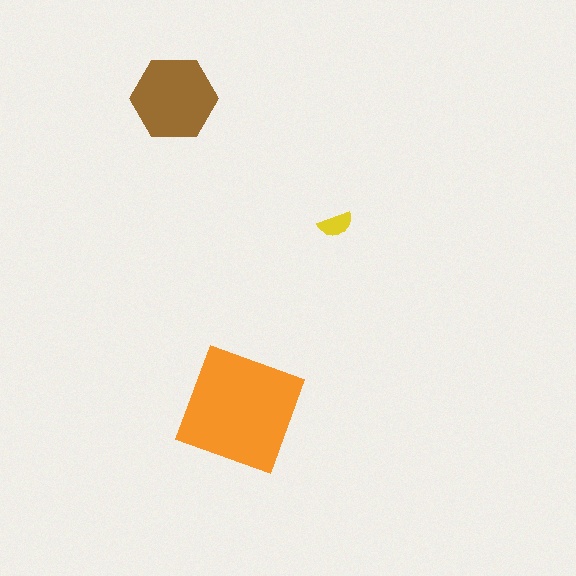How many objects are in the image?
There are 3 objects in the image.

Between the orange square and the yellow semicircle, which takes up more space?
The orange square.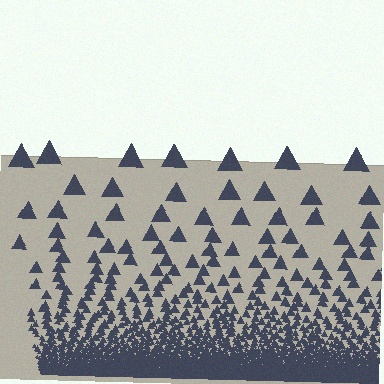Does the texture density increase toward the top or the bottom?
Density increases toward the bottom.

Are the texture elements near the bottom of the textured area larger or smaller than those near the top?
Smaller. The gradient is inverted — elements near the bottom are smaller and denser.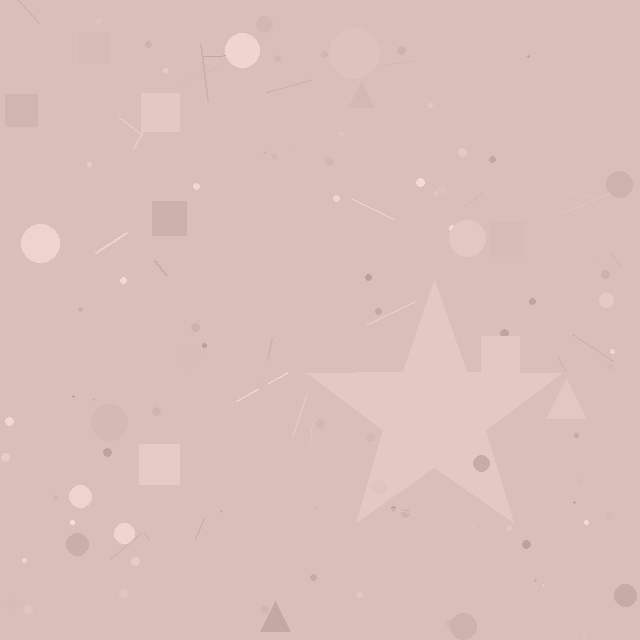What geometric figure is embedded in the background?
A star is embedded in the background.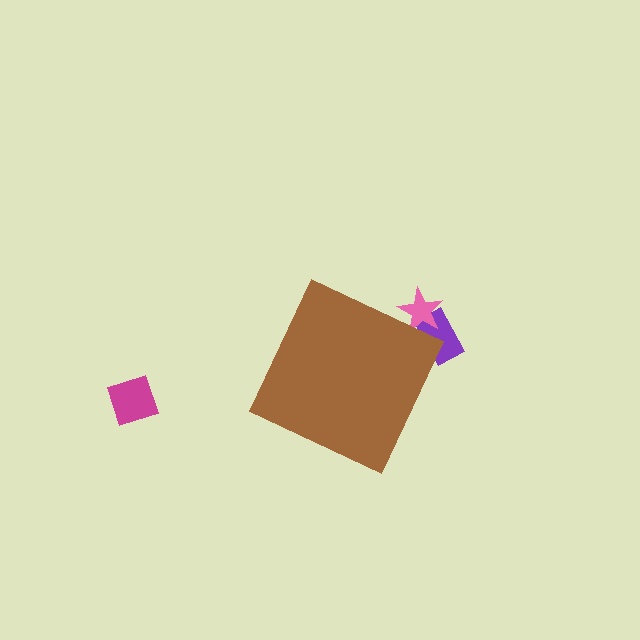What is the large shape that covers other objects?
A brown diamond.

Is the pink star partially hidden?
Yes, the pink star is partially hidden behind the brown diamond.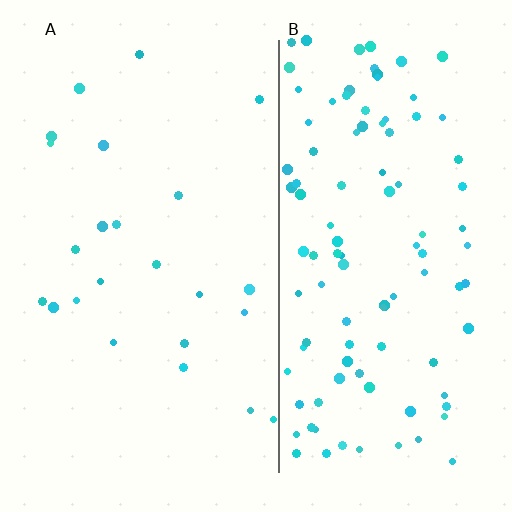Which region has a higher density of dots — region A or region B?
B (the right).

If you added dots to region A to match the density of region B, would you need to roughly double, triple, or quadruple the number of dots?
Approximately quadruple.